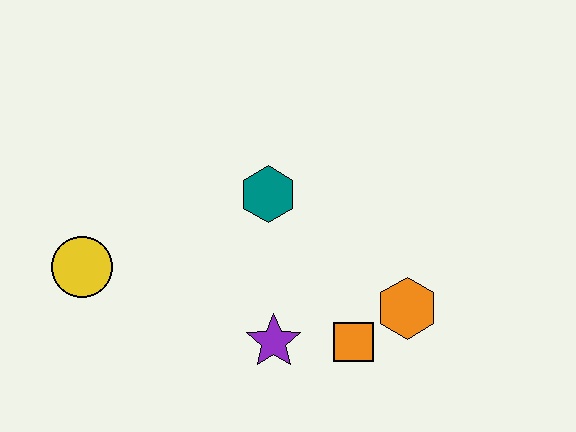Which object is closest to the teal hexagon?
The purple star is closest to the teal hexagon.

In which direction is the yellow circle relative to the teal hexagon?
The yellow circle is to the left of the teal hexagon.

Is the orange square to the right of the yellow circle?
Yes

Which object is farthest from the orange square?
The yellow circle is farthest from the orange square.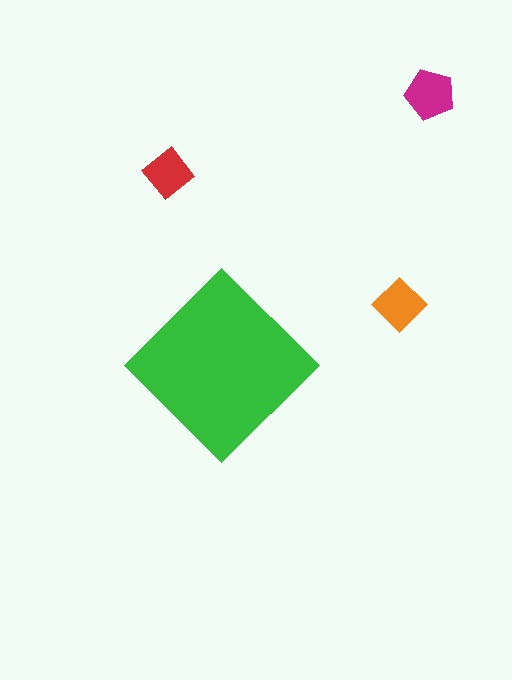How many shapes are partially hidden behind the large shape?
0 shapes are partially hidden.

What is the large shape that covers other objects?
A green diamond.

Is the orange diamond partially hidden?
No, the orange diamond is fully visible.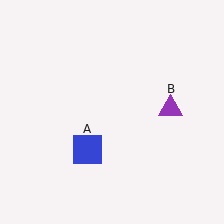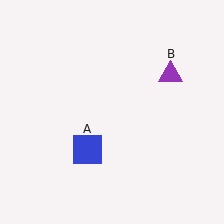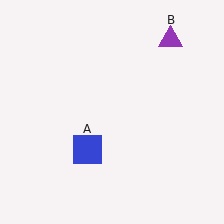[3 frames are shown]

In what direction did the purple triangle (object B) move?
The purple triangle (object B) moved up.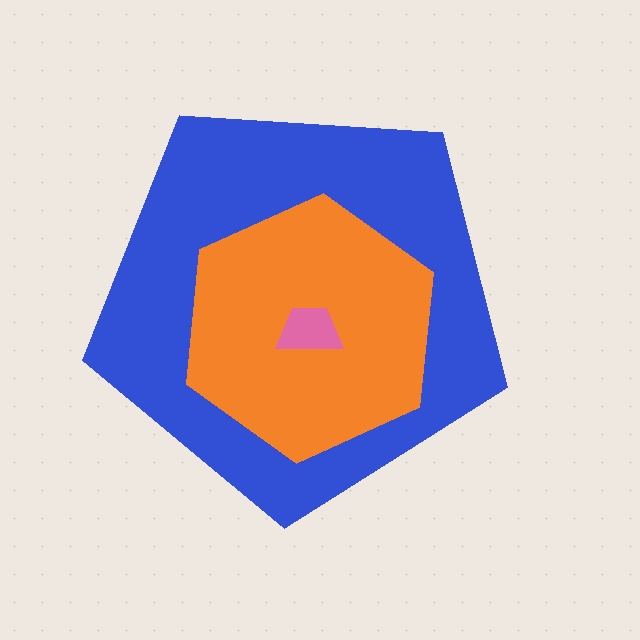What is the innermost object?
The pink trapezoid.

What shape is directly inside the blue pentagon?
The orange hexagon.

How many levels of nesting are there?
3.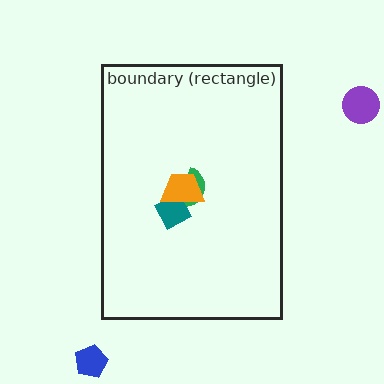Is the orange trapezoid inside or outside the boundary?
Inside.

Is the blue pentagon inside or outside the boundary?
Outside.